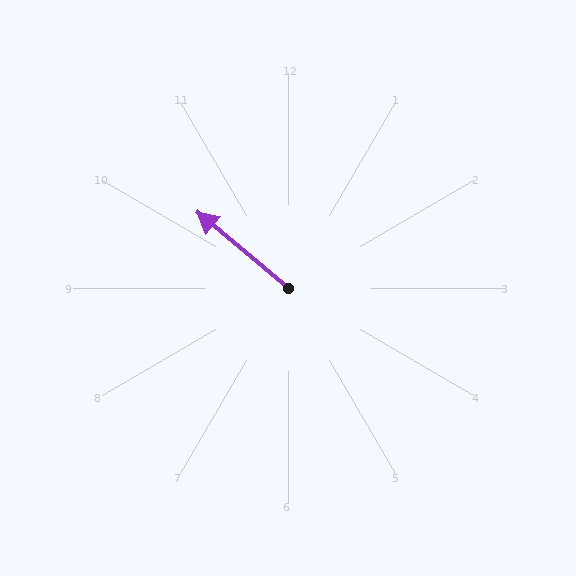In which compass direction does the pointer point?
Northwest.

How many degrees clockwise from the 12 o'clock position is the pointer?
Approximately 310 degrees.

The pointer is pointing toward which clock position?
Roughly 10 o'clock.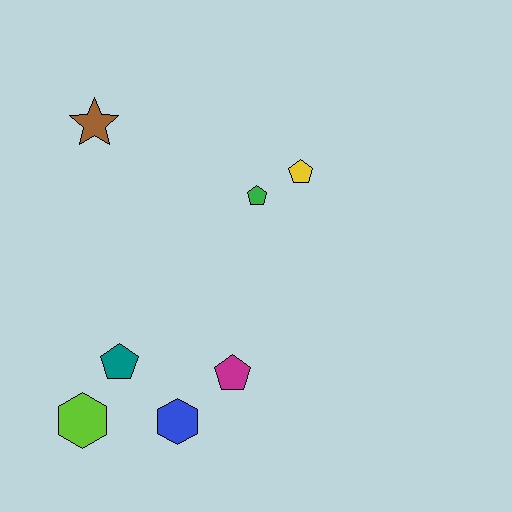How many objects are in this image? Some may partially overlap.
There are 7 objects.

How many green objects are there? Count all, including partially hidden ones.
There is 1 green object.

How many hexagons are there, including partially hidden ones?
There are 2 hexagons.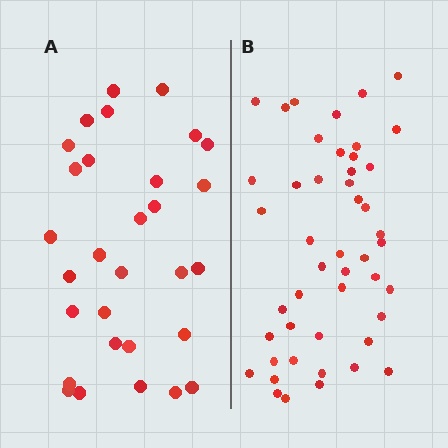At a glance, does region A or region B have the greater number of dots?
Region B (the right region) has more dots.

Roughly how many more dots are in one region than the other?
Region B has approximately 15 more dots than region A.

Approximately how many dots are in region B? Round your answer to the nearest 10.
About 50 dots. (The exact count is 47, which rounds to 50.)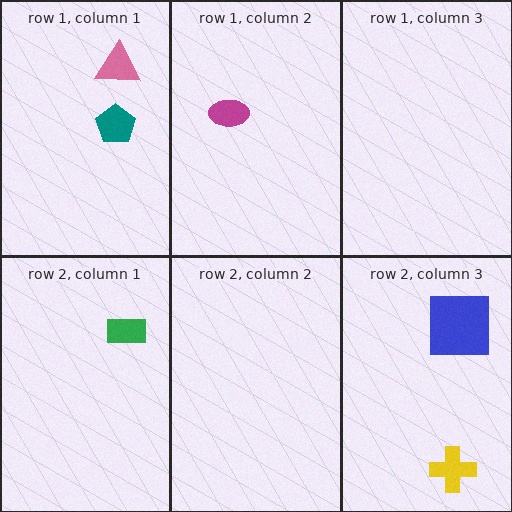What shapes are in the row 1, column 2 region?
The magenta ellipse.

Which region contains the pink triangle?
The row 1, column 1 region.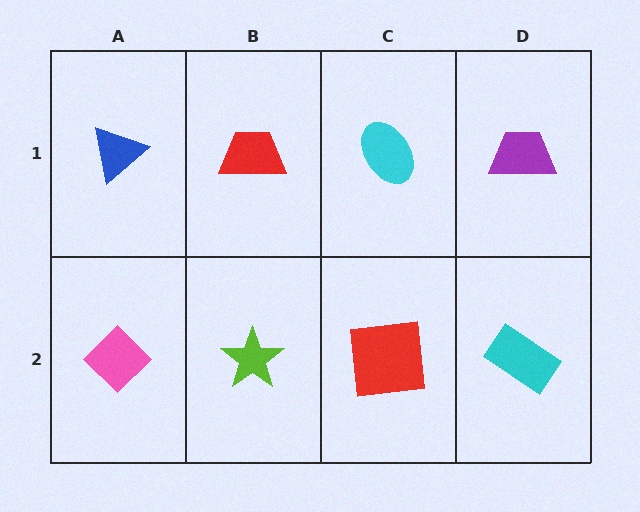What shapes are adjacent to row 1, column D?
A cyan rectangle (row 2, column D), a cyan ellipse (row 1, column C).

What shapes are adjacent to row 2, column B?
A red trapezoid (row 1, column B), a pink diamond (row 2, column A), a red square (row 2, column C).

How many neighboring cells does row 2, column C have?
3.